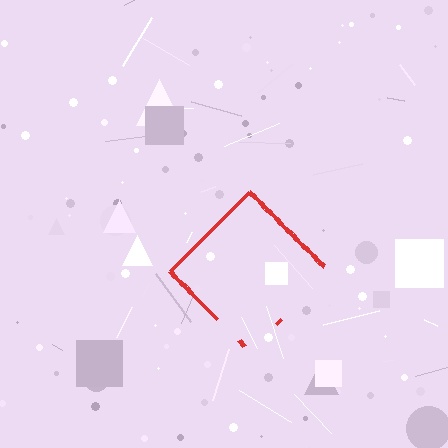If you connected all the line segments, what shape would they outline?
They would outline a diamond.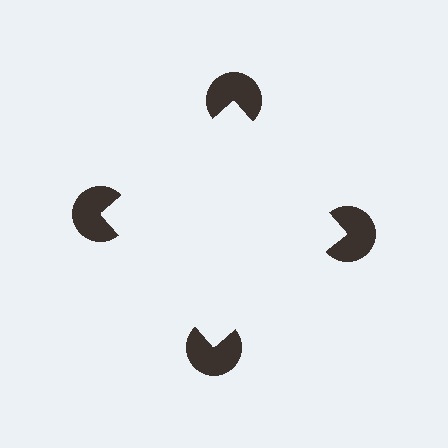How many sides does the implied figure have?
4 sides.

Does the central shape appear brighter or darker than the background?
It typically appears slightly brighter than the background, even though no actual brightness change is drawn.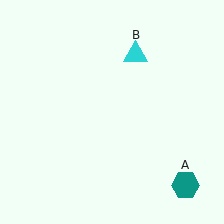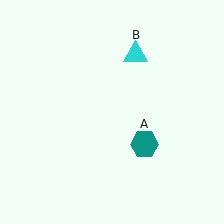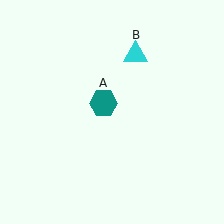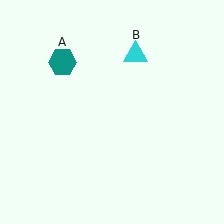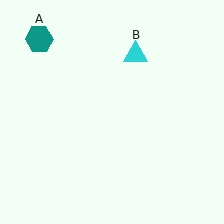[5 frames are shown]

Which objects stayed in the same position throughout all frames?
Cyan triangle (object B) remained stationary.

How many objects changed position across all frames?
1 object changed position: teal hexagon (object A).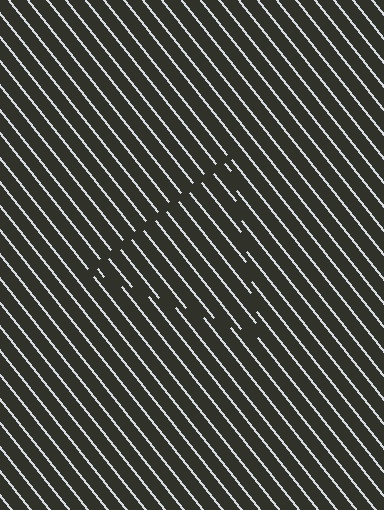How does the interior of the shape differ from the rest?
The interior of the shape contains the same grating, shifted by half a period — the contour is defined by the phase discontinuity where line-ends from the inner and outer gratings abut.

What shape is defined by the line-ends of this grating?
An illusory triangle. The interior of the shape contains the same grating, shifted by half a period — the contour is defined by the phase discontinuity where line-ends from the inner and outer gratings abut.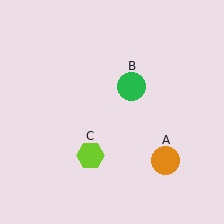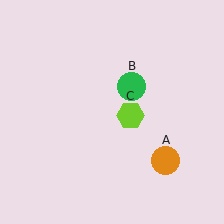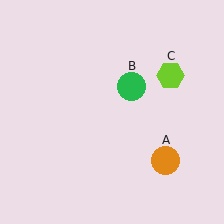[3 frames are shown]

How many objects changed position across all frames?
1 object changed position: lime hexagon (object C).